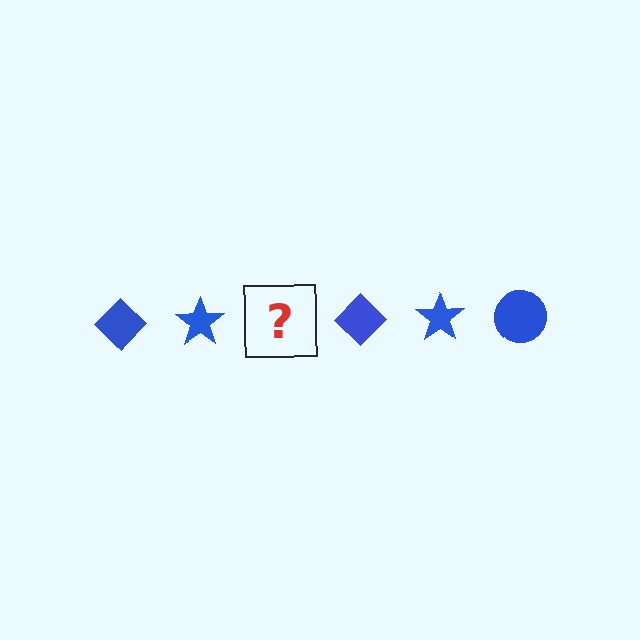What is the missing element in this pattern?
The missing element is a blue circle.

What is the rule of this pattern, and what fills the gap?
The rule is that the pattern cycles through diamond, star, circle shapes in blue. The gap should be filled with a blue circle.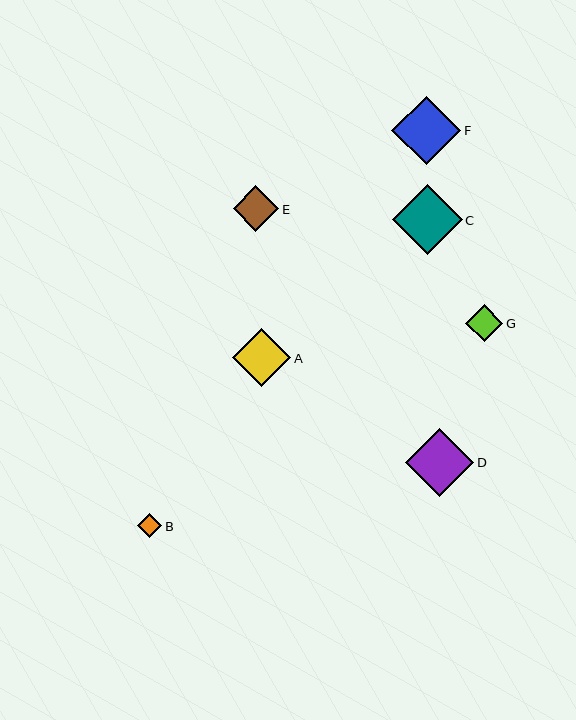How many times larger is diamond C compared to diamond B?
Diamond C is approximately 2.9 times the size of diamond B.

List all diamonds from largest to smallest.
From largest to smallest: C, F, D, A, E, G, B.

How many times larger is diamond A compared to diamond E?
Diamond A is approximately 1.3 times the size of diamond E.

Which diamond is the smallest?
Diamond B is the smallest with a size of approximately 24 pixels.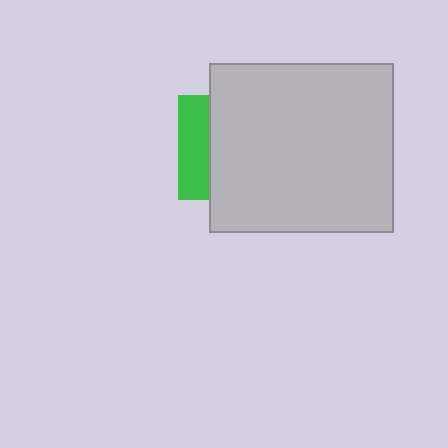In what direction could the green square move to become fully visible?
The green square could move left. That would shift it out from behind the light gray rectangle entirely.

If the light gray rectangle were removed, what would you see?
You would see the complete green square.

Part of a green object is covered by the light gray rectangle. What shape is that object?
It is a square.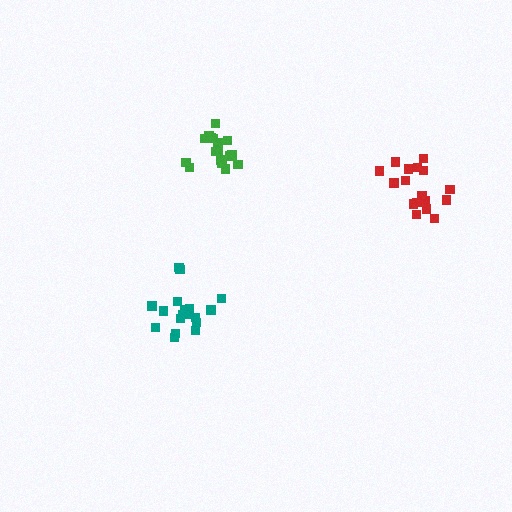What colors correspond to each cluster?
The clusters are colored: teal, red, green.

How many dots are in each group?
Group 1: 19 dots, Group 2: 19 dots, Group 3: 18 dots (56 total).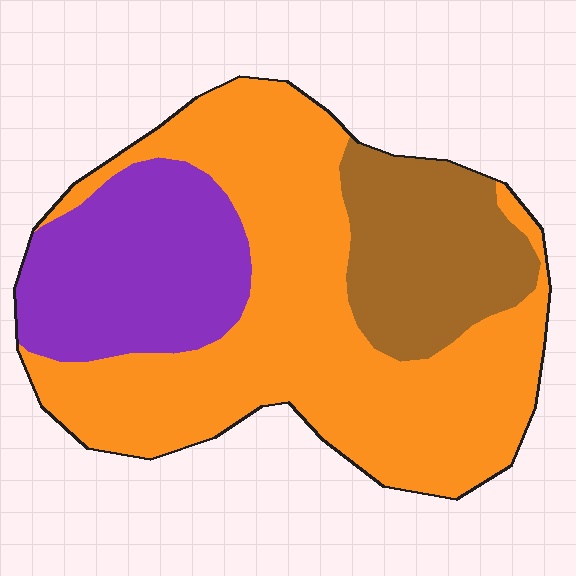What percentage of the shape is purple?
Purple covers about 25% of the shape.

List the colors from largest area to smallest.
From largest to smallest: orange, purple, brown.